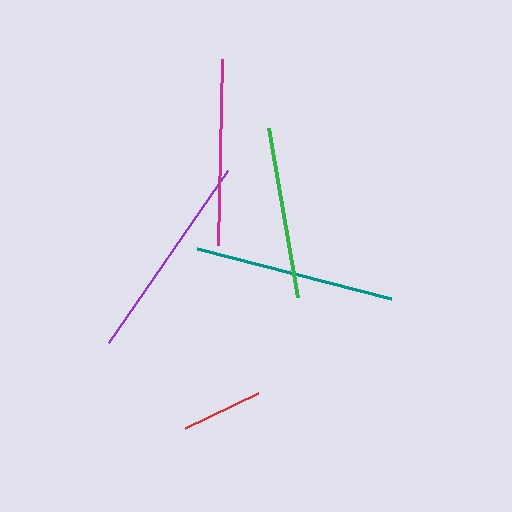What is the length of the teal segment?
The teal segment is approximately 201 pixels long.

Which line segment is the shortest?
The red line is the shortest at approximately 81 pixels.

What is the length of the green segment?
The green segment is approximately 171 pixels long.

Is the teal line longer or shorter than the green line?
The teal line is longer than the green line.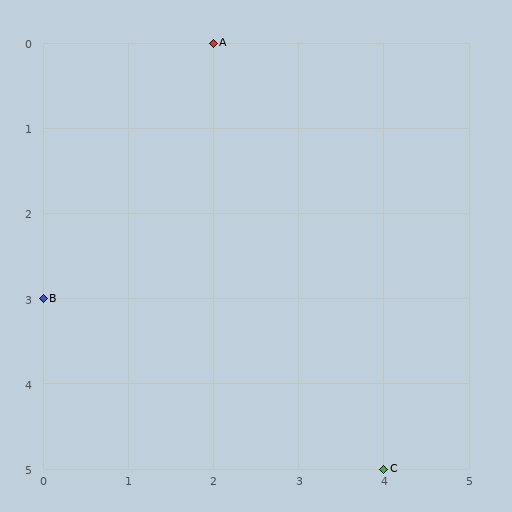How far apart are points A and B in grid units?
Points A and B are 2 columns and 3 rows apart (about 3.6 grid units diagonally).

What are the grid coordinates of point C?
Point C is at grid coordinates (4, 5).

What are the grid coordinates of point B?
Point B is at grid coordinates (0, 3).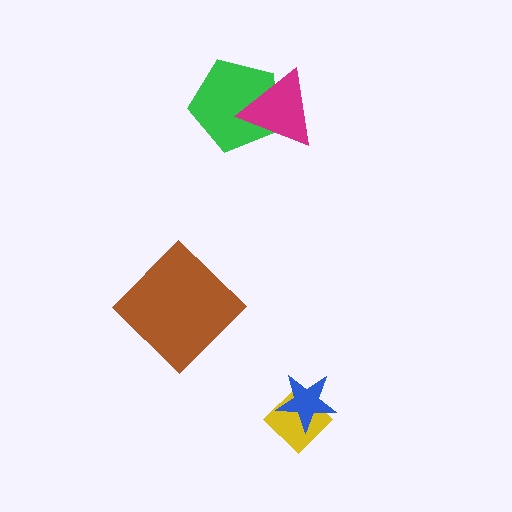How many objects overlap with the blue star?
1 object overlaps with the blue star.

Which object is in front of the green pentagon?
The magenta triangle is in front of the green pentagon.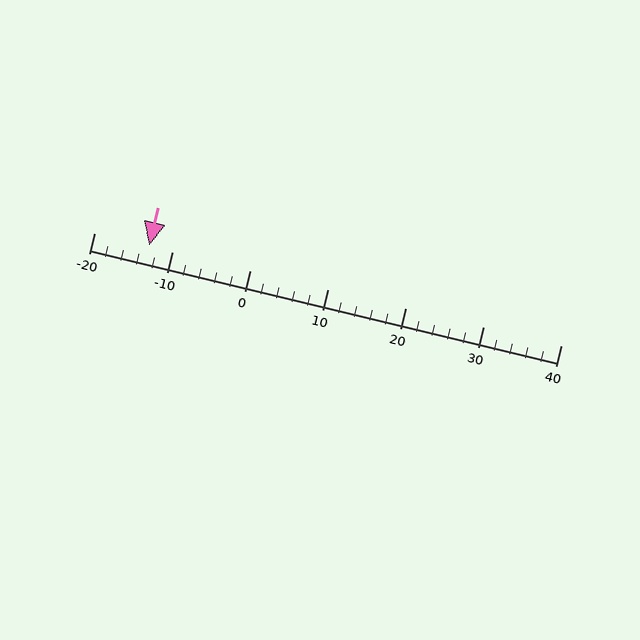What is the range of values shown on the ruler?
The ruler shows values from -20 to 40.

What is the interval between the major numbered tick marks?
The major tick marks are spaced 10 units apart.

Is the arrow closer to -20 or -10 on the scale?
The arrow is closer to -10.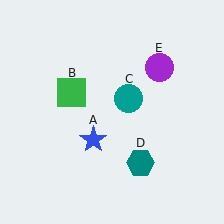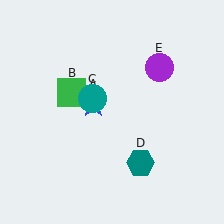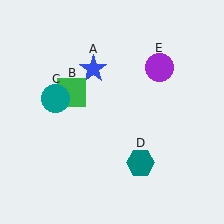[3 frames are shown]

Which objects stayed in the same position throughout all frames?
Green square (object B) and teal hexagon (object D) and purple circle (object E) remained stationary.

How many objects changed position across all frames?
2 objects changed position: blue star (object A), teal circle (object C).